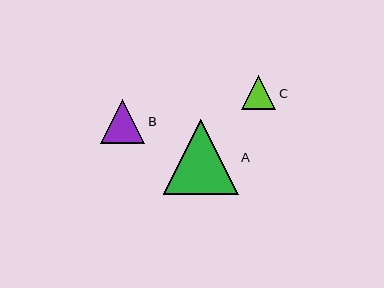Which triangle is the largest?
Triangle A is the largest with a size of approximately 75 pixels.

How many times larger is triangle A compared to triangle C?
Triangle A is approximately 2.2 times the size of triangle C.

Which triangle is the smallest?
Triangle C is the smallest with a size of approximately 34 pixels.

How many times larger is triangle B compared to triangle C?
Triangle B is approximately 1.3 times the size of triangle C.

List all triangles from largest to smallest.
From largest to smallest: A, B, C.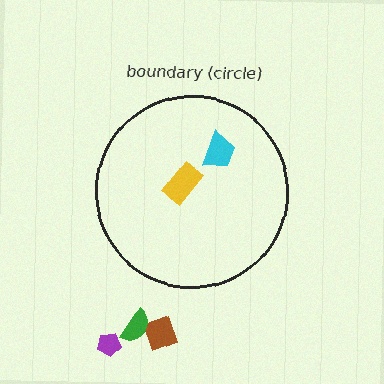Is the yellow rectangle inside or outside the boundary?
Inside.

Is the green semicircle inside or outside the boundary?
Outside.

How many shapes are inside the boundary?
2 inside, 3 outside.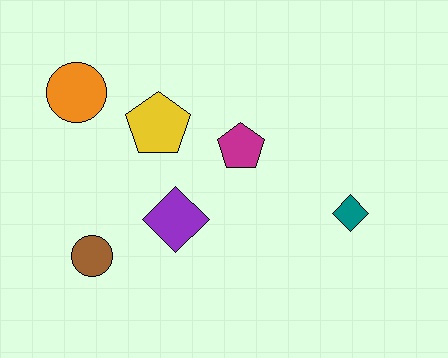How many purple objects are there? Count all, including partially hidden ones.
There is 1 purple object.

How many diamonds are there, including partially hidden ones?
There are 2 diamonds.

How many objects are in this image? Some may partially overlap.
There are 6 objects.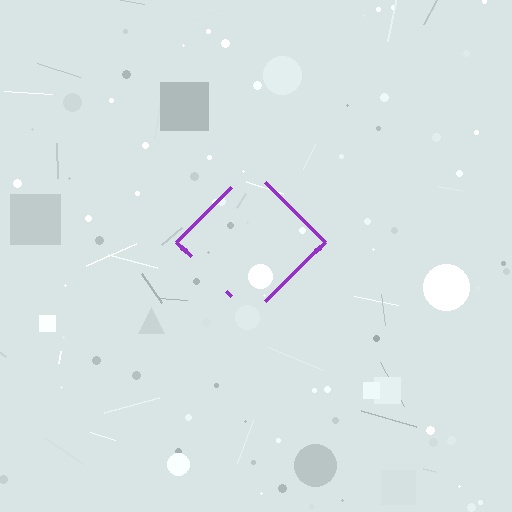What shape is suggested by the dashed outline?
The dashed outline suggests a diamond.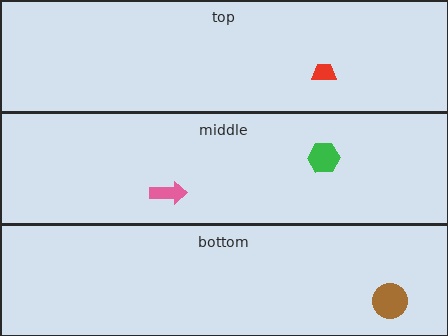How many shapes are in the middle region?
2.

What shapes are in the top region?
The red trapezoid.